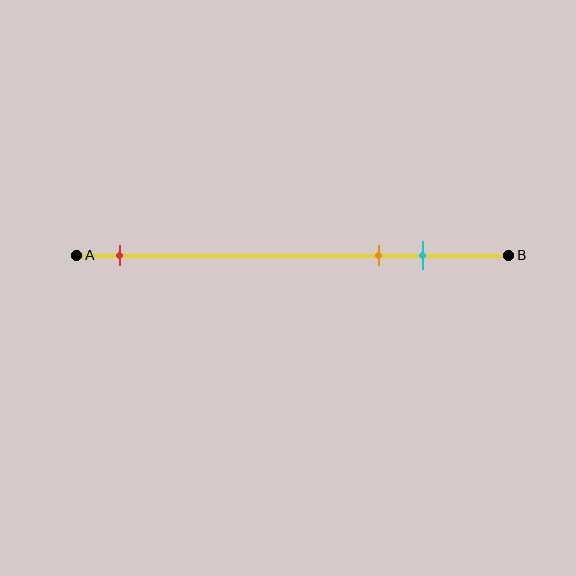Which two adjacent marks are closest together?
The orange and cyan marks are the closest adjacent pair.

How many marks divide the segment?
There are 3 marks dividing the segment.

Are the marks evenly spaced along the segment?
No, the marks are not evenly spaced.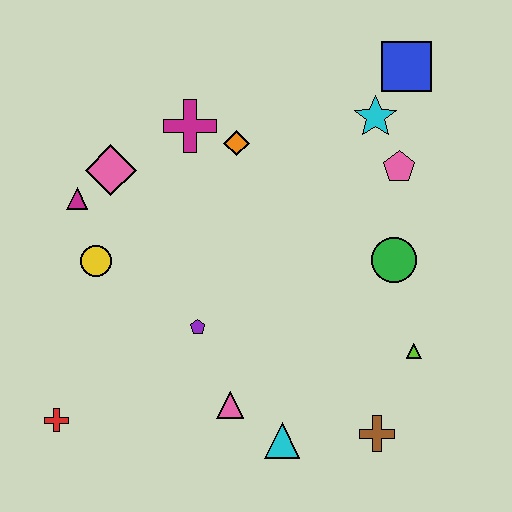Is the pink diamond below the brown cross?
No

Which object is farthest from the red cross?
The blue square is farthest from the red cross.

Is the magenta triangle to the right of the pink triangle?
No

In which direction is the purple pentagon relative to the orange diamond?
The purple pentagon is below the orange diamond.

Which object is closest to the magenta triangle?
The pink diamond is closest to the magenta triangle.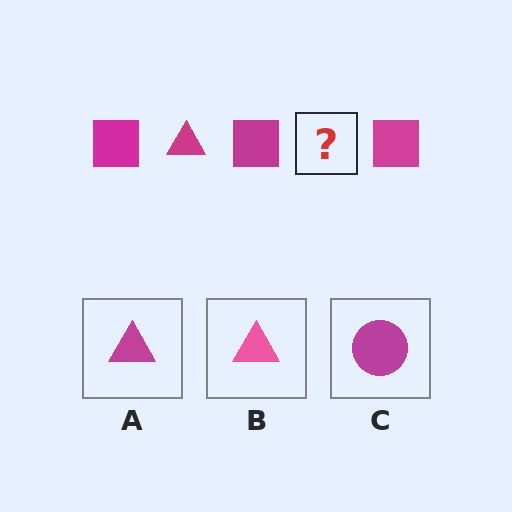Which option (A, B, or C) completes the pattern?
A.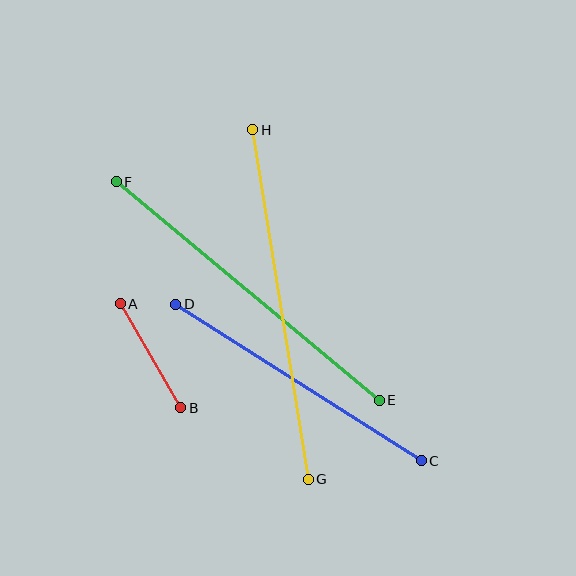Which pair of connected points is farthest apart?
Points G and H are farthest apart.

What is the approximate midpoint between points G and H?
The midpoint is at approximately (281, 305) pixels.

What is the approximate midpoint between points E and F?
The midpoint is at approximately (248, 291) pixels.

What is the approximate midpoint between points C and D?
The midpoint is at approximately (299, 382) pixels.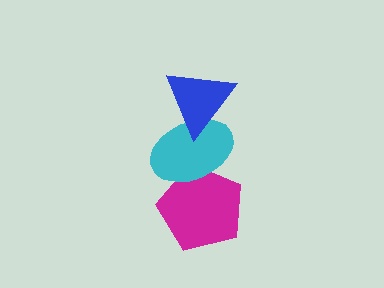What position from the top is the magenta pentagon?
The magenta pentagon is 3rd from the top.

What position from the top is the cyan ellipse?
The cyan ellipse is 2nd from the top.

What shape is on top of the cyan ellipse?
The blue triangle is on top of the cyan ellipse.